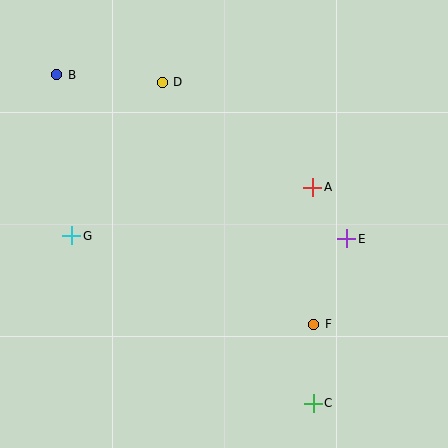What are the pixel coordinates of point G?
Point G is at (72, 236).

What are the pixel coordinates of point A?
Point A is at (313, 187).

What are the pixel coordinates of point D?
Point D is at (162, 82).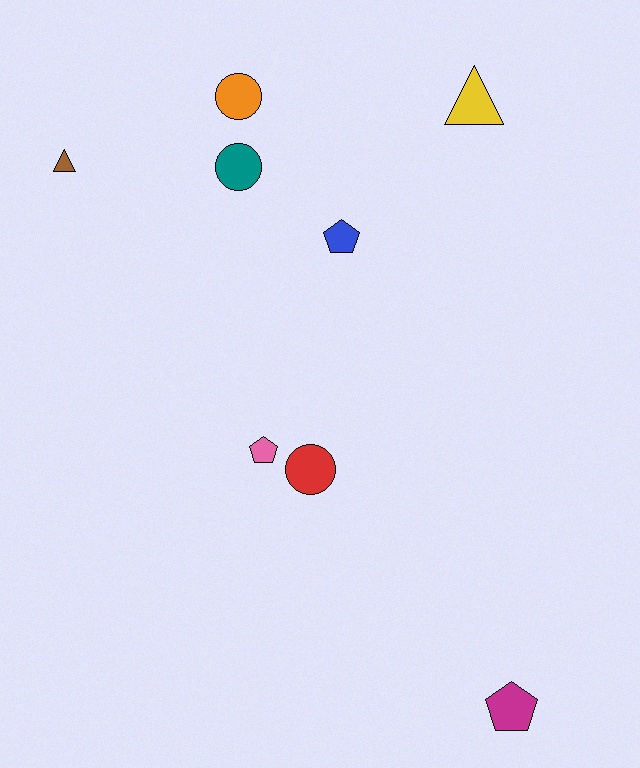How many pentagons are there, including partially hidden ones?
There are 3 pentagons.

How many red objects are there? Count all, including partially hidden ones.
There is 1 red object.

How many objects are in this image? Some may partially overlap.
There are 8 objects.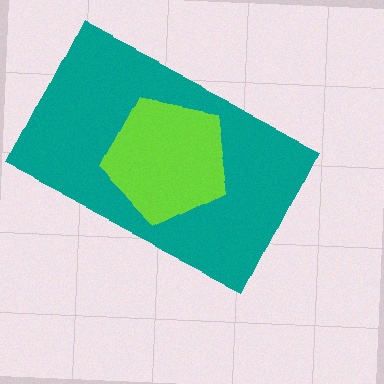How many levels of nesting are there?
2.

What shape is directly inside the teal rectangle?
The lime pentagon.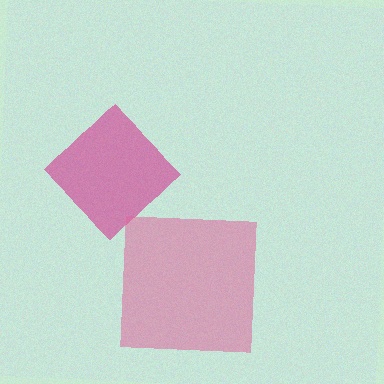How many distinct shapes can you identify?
There are 2 distinct shapes: a magenta diamond, a pink square.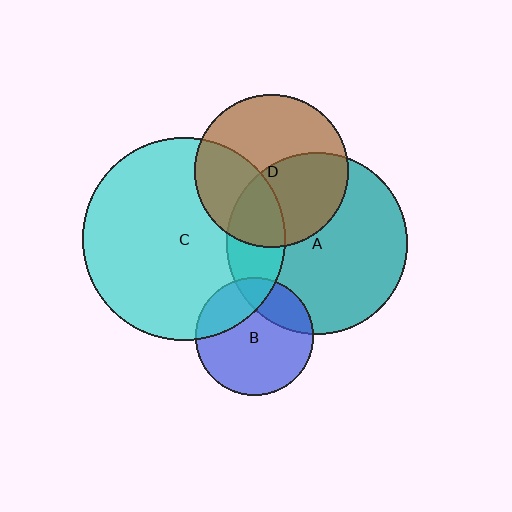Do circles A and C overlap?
Yes.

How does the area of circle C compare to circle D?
Approximately 1.8 times.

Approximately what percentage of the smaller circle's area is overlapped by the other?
Approximately 20%.